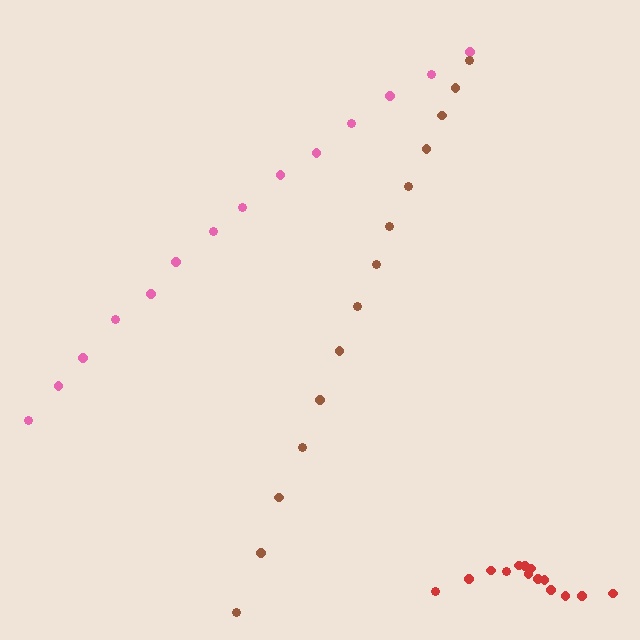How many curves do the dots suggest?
There are 3 distinct paths.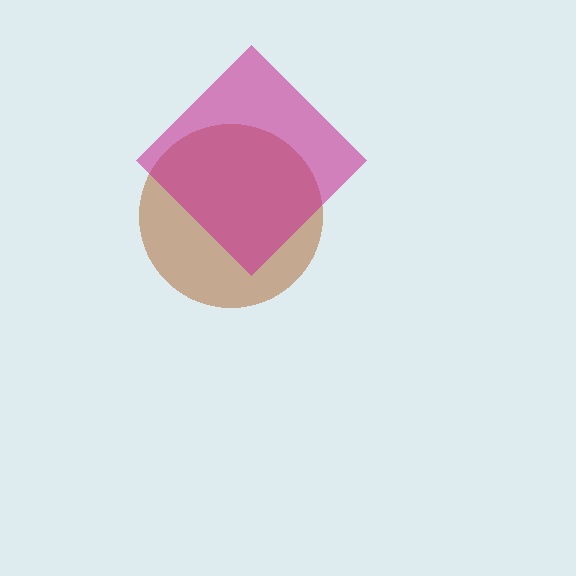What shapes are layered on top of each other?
The layered shapes are: a brown circle, a magenta diamond.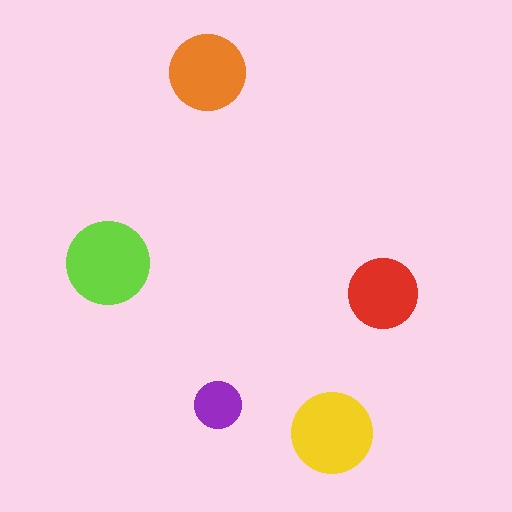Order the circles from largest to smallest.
the lime one, the yellow one, the orange one, the red one, the purple one.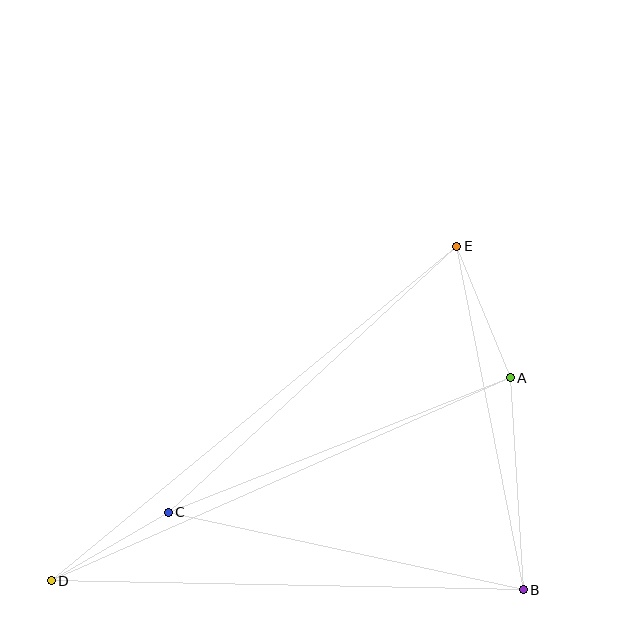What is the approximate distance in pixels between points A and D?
The distance between A and D is approximately 502 pixels.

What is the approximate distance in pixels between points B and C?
The distance between B and C is approximately 364 pixels.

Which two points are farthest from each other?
Points D and E are farthest from each other.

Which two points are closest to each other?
Points C and D are closest to each other.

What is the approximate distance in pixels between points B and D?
The distance between B and D is approximately 473 pixels.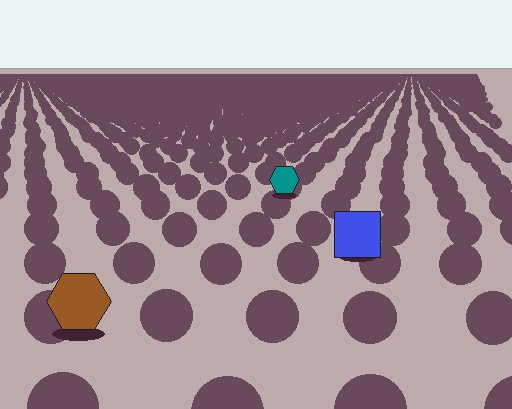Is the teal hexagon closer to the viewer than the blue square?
No. The blue square is closer — you can tell from the texture gradient: the ground texture is coarser near it.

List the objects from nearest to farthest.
From nearest to farthest: the brown hexagon, the blue square, the teal hexagon.